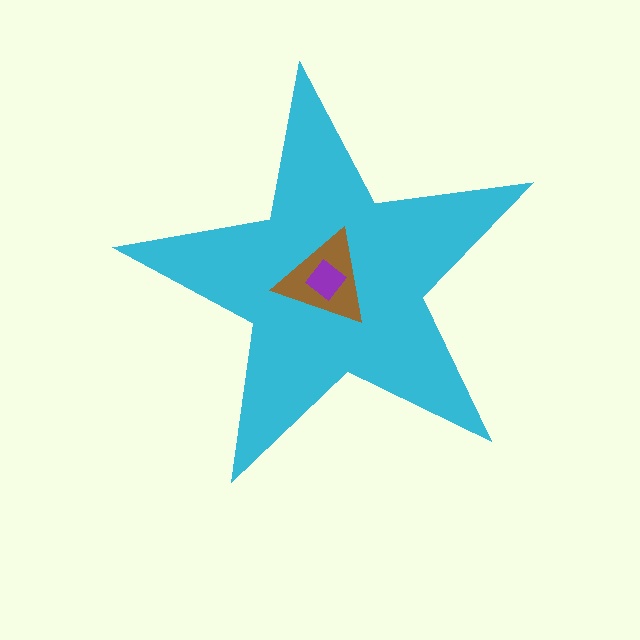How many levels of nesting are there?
3.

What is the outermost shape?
The cyan star.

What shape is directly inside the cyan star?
The brown triangle.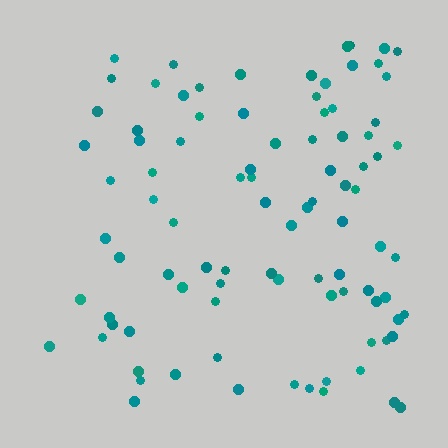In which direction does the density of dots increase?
From left to right, with the right side densest.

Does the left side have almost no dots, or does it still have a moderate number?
Still a moderate number, just noticeably fewer than the right.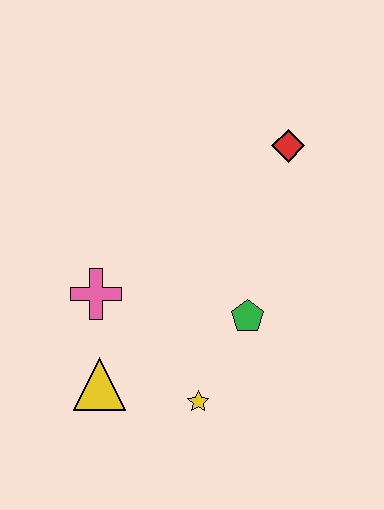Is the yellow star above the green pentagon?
No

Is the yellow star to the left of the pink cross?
No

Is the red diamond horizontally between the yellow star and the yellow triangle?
No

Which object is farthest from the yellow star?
The red diamond is farthest from the yellow star.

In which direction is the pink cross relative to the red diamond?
The pink cross is to the left of the red diamond.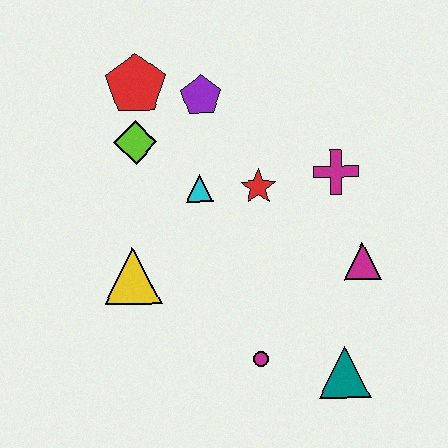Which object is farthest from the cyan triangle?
The teal triangle is farthest from the cyan triangle.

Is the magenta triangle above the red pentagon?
No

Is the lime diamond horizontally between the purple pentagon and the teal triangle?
No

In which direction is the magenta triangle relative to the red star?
The magenta triangle is to the right of the red star.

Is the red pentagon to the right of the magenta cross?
No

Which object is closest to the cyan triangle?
The red star is closest to the cyan triangle.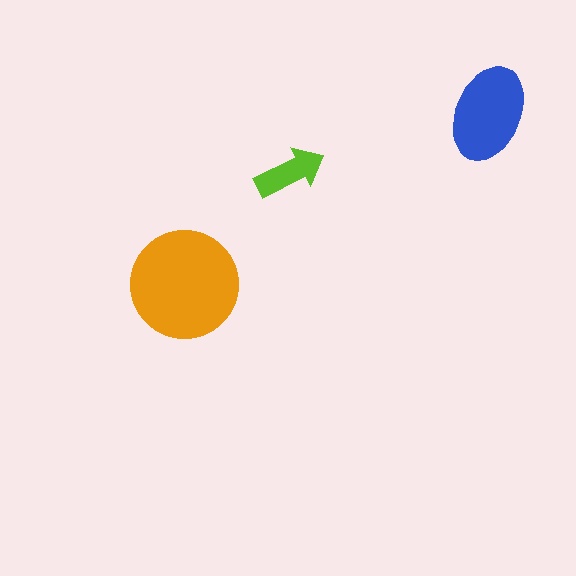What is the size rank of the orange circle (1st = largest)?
1st.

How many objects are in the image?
There are 3 objects in the image.